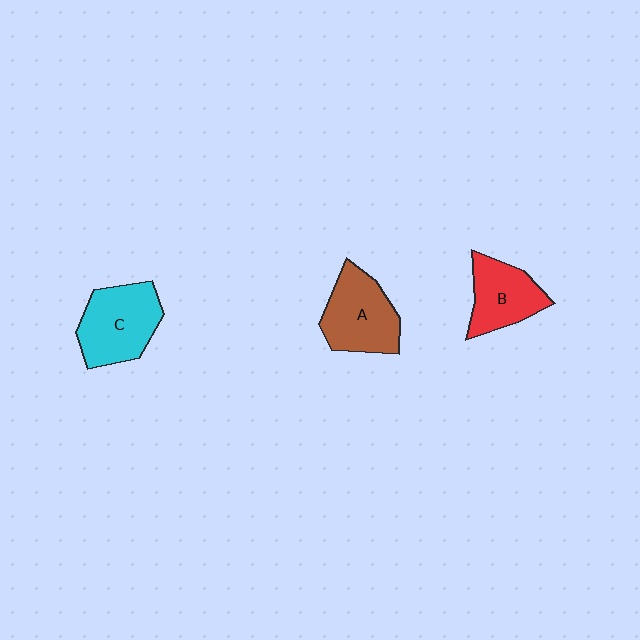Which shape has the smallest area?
Shape B (red).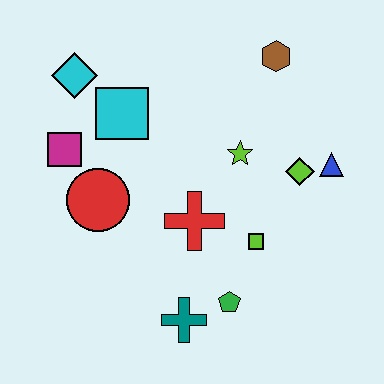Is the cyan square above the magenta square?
Yes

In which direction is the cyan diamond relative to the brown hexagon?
The cyan diamond is to the left of the brown hexagon.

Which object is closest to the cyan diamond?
The cyan square is closest to the cyan diamond.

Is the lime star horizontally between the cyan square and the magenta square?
No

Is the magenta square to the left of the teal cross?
Yes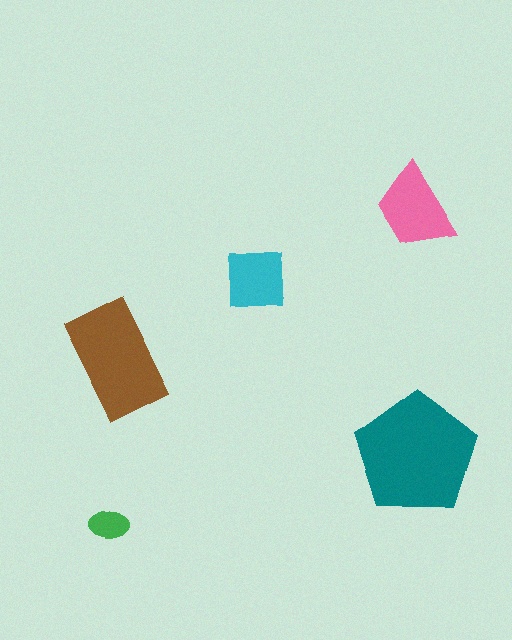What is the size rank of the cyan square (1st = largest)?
4th.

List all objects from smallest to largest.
The green ellipse, the cyan square, the pink trapezoid, the brown rectangle, the teal pentagon.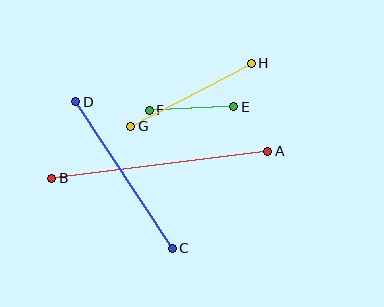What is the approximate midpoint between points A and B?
The midpoint is at approximately (160, 165) pixels.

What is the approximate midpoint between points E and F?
The midpoint is at approximately (191, 108) pixels.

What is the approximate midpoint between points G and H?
The midpoint is at approximately (191, 95) pixels.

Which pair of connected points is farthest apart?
Points A and B are farthest apart.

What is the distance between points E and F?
The distance is approximately 85 pixels.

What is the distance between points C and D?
The distance is approximately 175 pixels.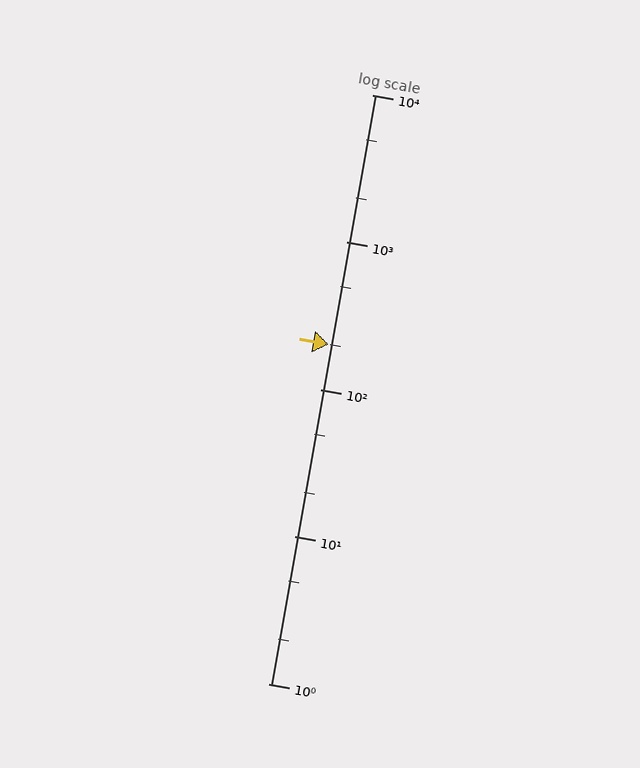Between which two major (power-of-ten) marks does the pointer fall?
The pointer is between 100 and 1000.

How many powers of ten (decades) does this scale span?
The scale spans 4 decades, from 1 to 10000.